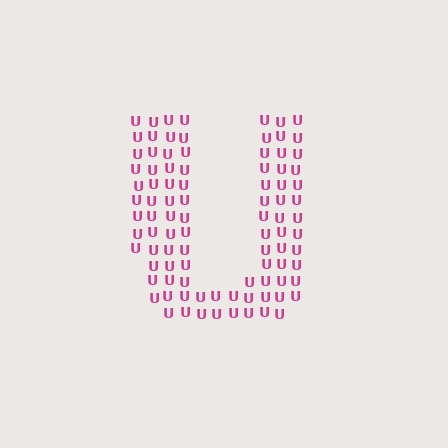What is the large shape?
The large shape is the letter U.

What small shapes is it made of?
It is made of small letter U's.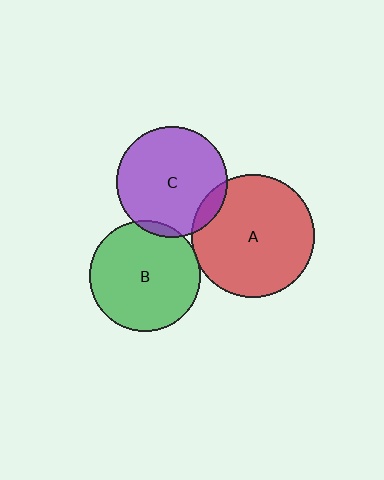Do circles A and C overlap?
Yes.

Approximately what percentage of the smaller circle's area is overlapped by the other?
Approximately 10%.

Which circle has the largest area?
Circle A (red).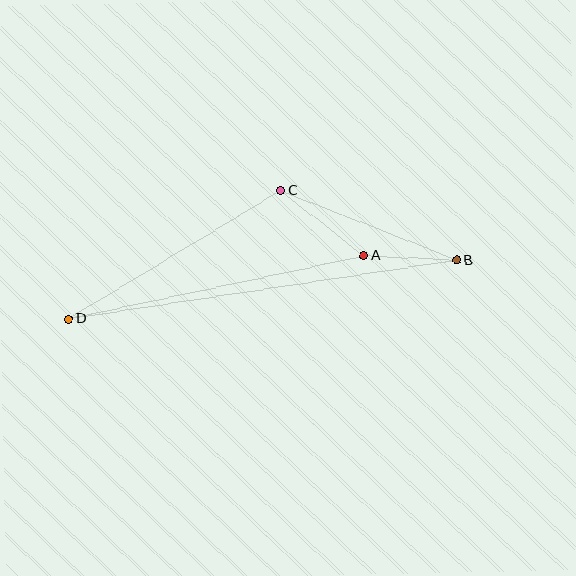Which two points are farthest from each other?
Points B and D are farthest from each other.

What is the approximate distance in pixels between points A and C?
The distance between A and C is approximately 106 pixels.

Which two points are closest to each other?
Points A and B are closest to each other.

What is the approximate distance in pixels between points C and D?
The distance between C and D is approximately 248 pixels.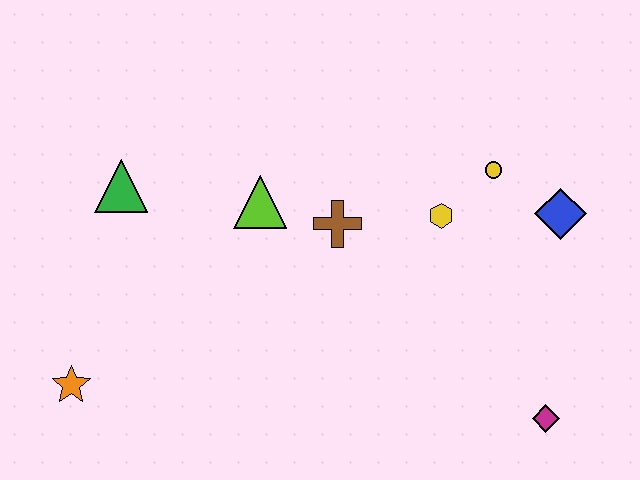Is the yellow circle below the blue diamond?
No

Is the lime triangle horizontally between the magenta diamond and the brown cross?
No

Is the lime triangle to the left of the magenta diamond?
Yes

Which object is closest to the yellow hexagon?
The yellow circle is closest to the yellow hexagon.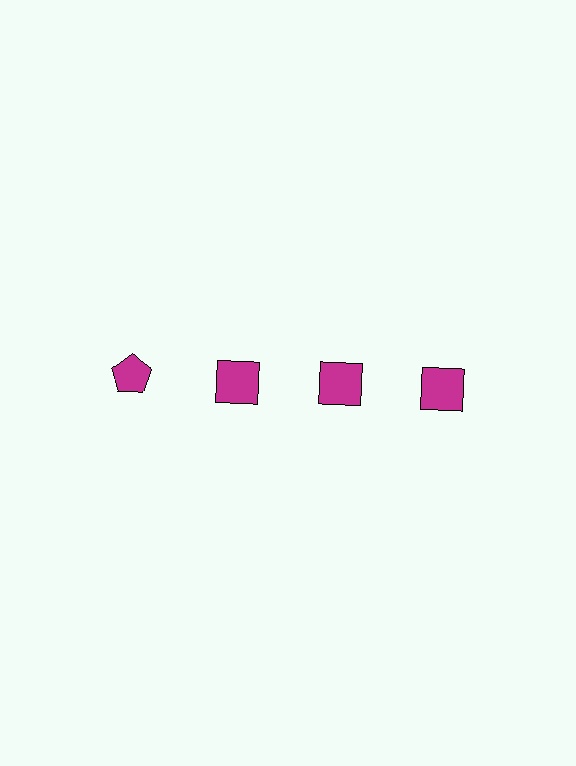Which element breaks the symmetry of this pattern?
The magenta pentagon in the top row, leftmost column breaks the symmetry. All other shapes are magenta squares.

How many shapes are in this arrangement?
There are 4 shapes arranged in a grid pattern.